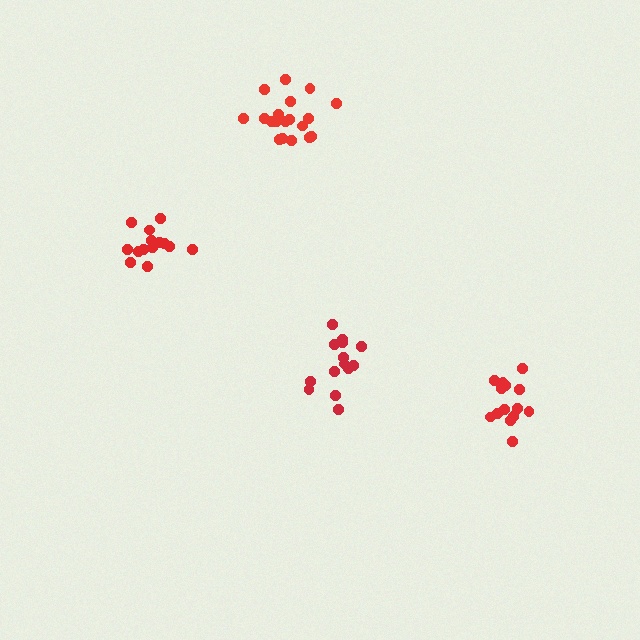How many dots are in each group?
Group 1: 14 dots, Group 2: 14 dots, Group 3: 19 dots, Group 4: 14 dots (61 total).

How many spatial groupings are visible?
There are 4 spatial groupings.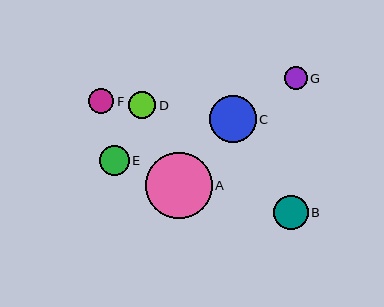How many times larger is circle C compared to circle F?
Circle C is approximately 1.9 times the size of circle F.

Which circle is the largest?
Circle A is the largest with a size of approximately 66 pixels.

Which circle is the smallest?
Circle G is the smallest with a size of approximately 23 pixels.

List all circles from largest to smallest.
From largest to smallest: A, C, B, E, D, F, G.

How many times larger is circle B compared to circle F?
Circle B is approximately 1.4 times the size of circle F.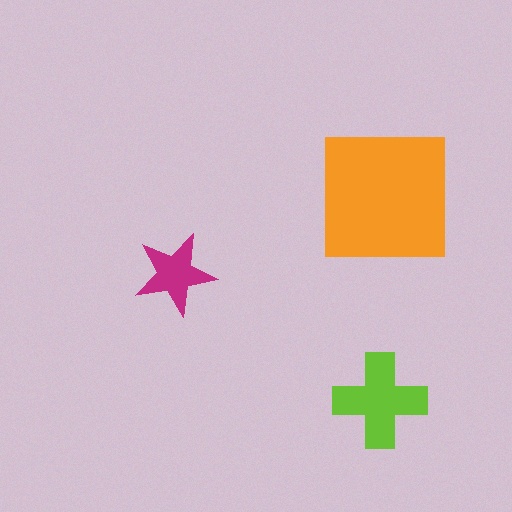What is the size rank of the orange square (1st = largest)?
1st.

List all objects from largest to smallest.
The orange square, the lime cross, the magenta star.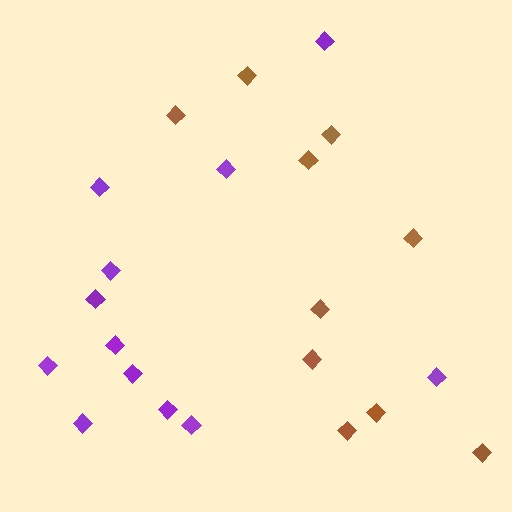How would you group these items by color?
There are 2 groups: one group of purple diamonds (12) and one group of brown diamonds (10).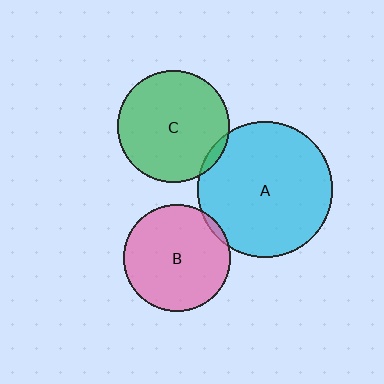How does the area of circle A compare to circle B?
Approximately 1.6 times.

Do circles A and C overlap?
Yes.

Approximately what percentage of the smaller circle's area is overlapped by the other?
Approximately 5%.